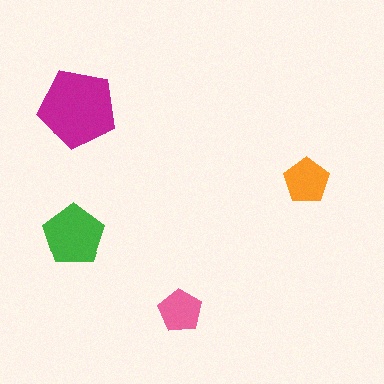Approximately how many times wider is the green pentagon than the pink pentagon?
About 1.5 times wider.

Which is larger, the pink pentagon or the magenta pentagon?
The magenta one.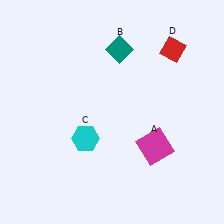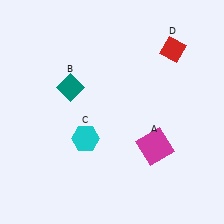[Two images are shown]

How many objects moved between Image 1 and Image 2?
1 object moved between the two images.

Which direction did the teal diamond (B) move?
The teal diamond (B) moved left.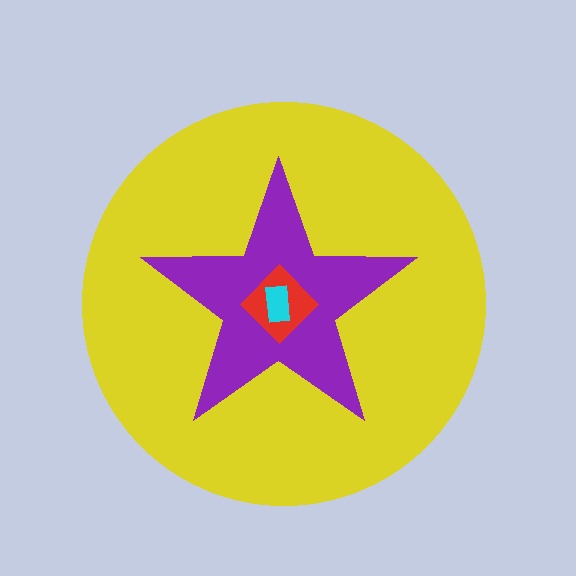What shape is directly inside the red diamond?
The cyan rectangle.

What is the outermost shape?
The yellow circle.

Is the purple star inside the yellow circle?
Yes.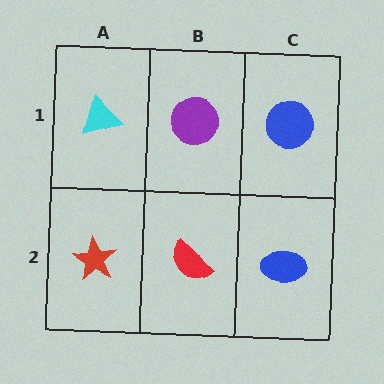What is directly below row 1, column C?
A blue ellipse.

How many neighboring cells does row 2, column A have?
2.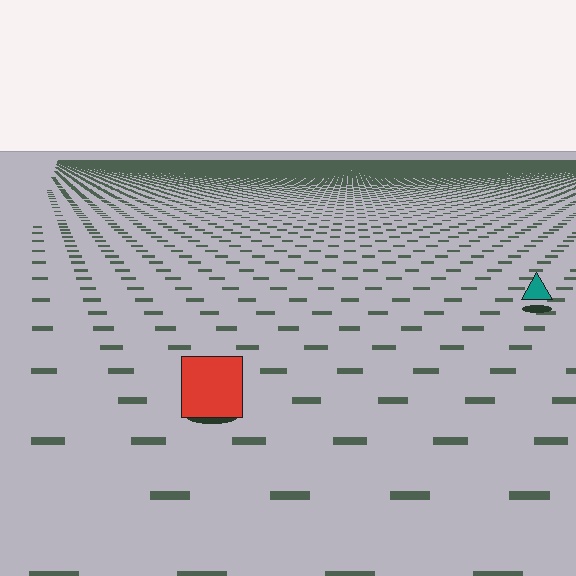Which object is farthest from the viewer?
The teal triangle is farthest from the viewer. It appears smaller and the ground texture around it is denser.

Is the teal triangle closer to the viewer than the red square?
No. The red square is closer — you can tell from the texture gradient: the ground texture is coarser near it.